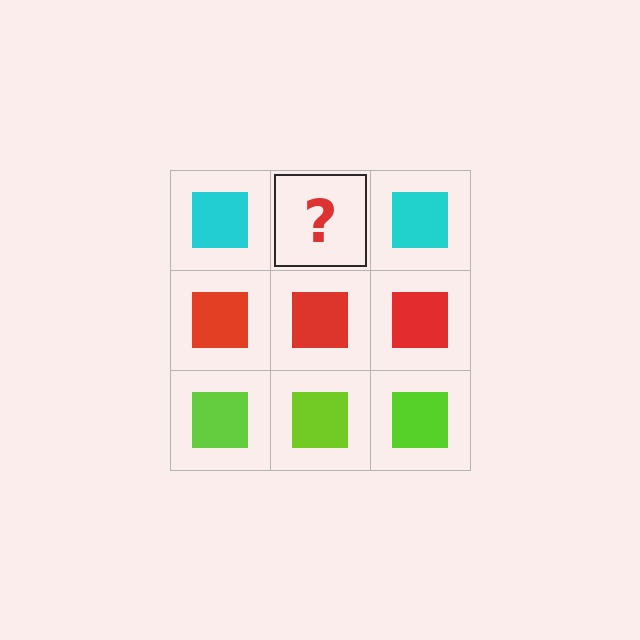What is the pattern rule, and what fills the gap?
The rule is that each row has a consistent color. The gap should be filled with a cyan square.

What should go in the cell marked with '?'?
The missing cell should contain a cyan square.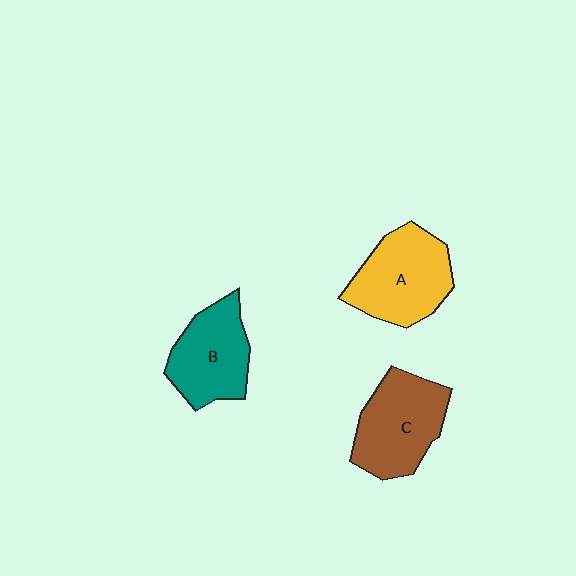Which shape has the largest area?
Shape A (yellow).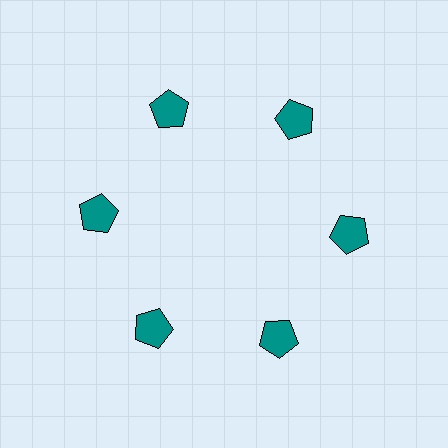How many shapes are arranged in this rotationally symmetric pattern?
There are 6 shapes, arranged in 6 groups of 1.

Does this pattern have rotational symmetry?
Yes, this pattern has 6-fold rotational symmetry. It looks the same after rotating 60 degrees around the center.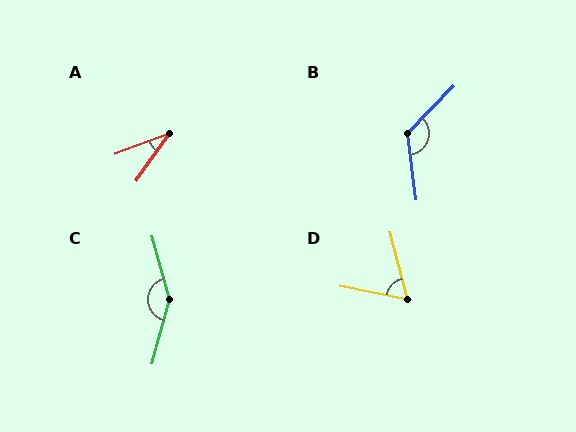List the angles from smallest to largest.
A (34°), D (64°), B (129°), C (149°).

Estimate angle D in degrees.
Approximately 64 degrees.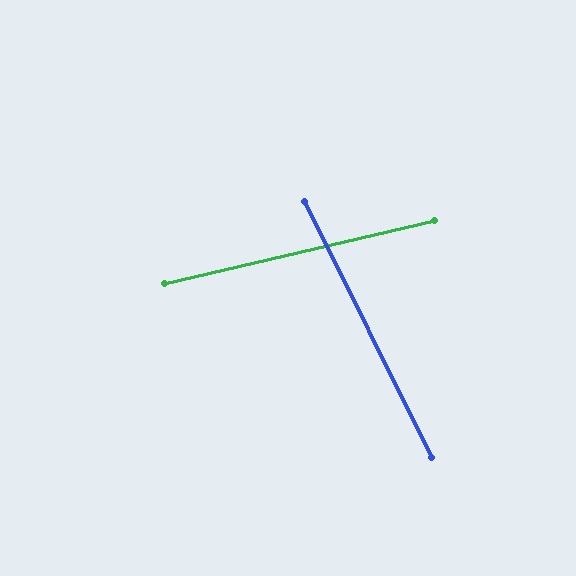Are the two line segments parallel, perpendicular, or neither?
Neither parallel nor perpendicular — they differ by about 77°.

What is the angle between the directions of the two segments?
Approximately 77 degrees.